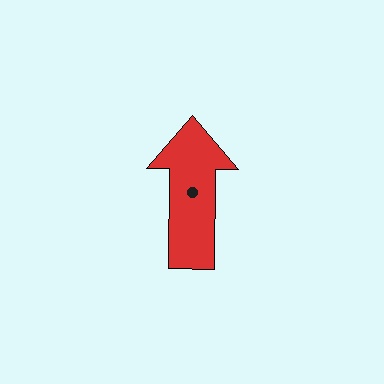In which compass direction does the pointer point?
North.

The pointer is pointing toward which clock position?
Roughly 12 o'clock.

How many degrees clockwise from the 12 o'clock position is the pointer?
Approximately 0 degrees.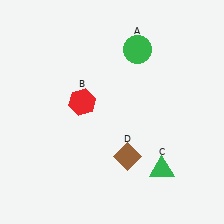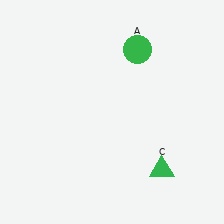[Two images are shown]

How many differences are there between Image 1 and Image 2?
There are 2 differences between the two images.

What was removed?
The red hexagon (B), the brown diamond (D) were removed in Image 2.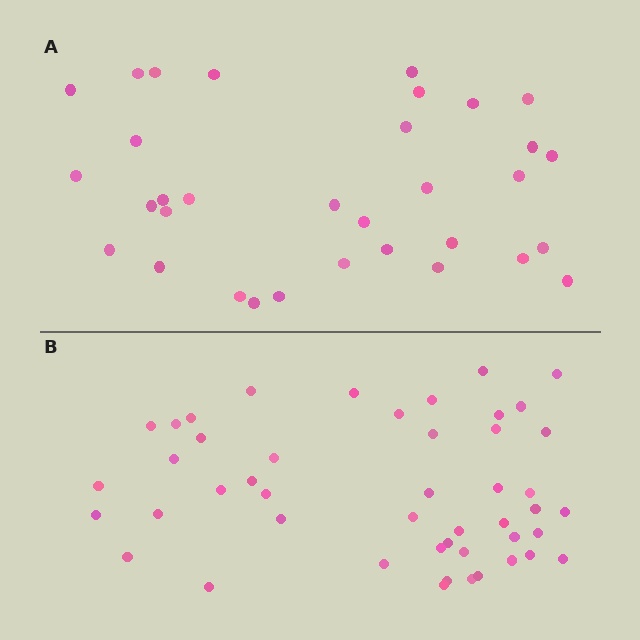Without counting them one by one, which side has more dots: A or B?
Region B (the bottom region) has more dots.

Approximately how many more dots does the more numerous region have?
Region B has approximately 15 more dots than region A.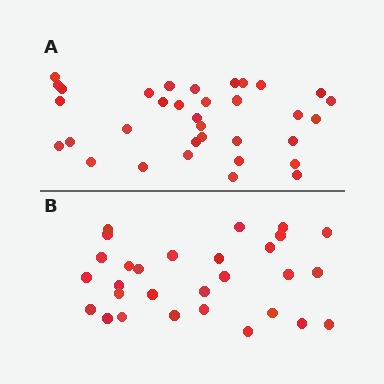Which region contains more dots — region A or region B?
Region A (the top region) has more dots.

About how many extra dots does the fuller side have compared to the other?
Region A has about 5 more dots than region B.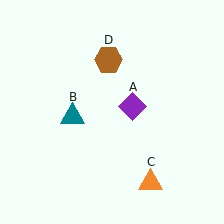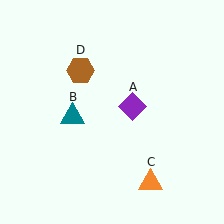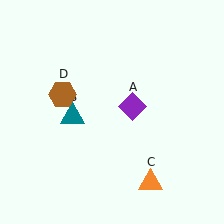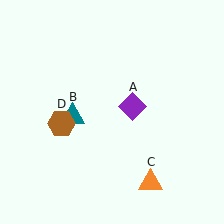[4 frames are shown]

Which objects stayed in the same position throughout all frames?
Purple diamond (object A) and teal triangle (object B) and orange triangle (object C) remained stationary.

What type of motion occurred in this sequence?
The brown hexagon (object D) rotated counterclockwise around the center of the scene.